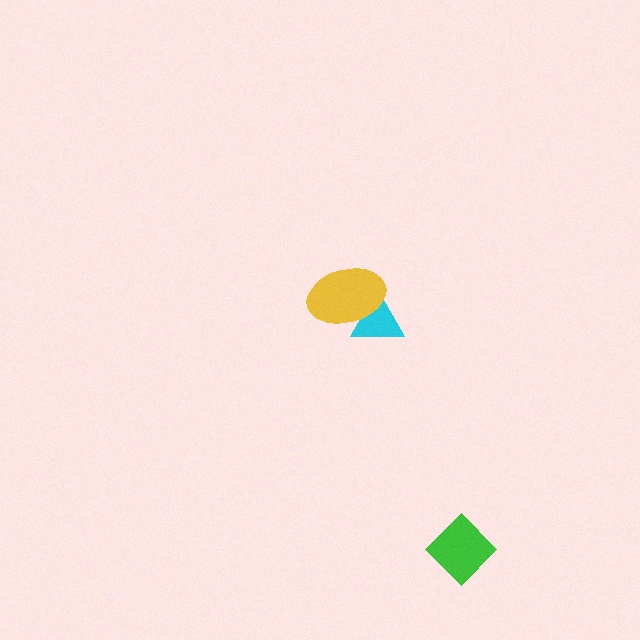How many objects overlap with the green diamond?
0 objects overlap with the green diamond.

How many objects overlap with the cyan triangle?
1 object overlaps with the cyan triangle.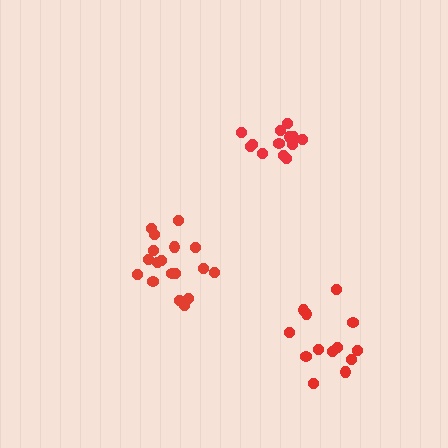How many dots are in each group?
Group 1: 18 dots, Group 2: 14 dots, Group 3: 13 dots (45 total).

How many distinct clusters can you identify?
There are 3 distinct clusters.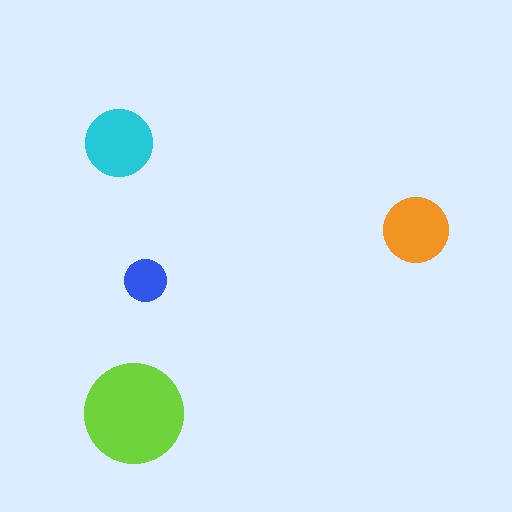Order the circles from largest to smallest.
the lime one, the cyan one, the orange one, the blue one.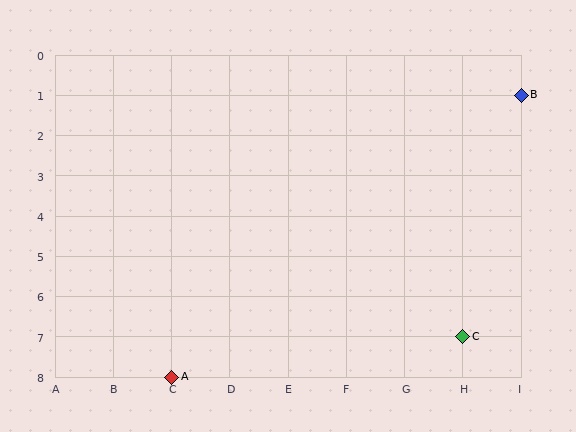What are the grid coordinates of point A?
Point A is at grid coordinates (C, 8).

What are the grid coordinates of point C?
Point C is at grid coordinates (H, 7).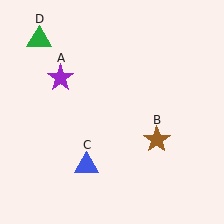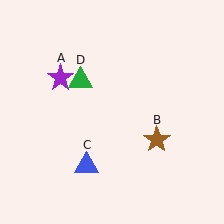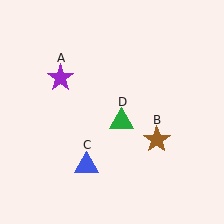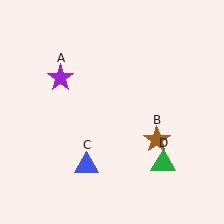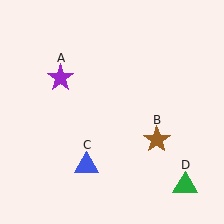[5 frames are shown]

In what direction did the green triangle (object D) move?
The green triangle (object D) moved down and to the right.